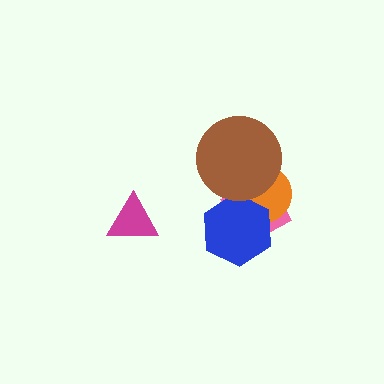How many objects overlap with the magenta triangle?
0 objects overlap with the magenta triangle.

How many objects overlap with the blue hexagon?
2 objects overlap with the blue hexagon.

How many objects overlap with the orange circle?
3 objects overlap with the orange circle.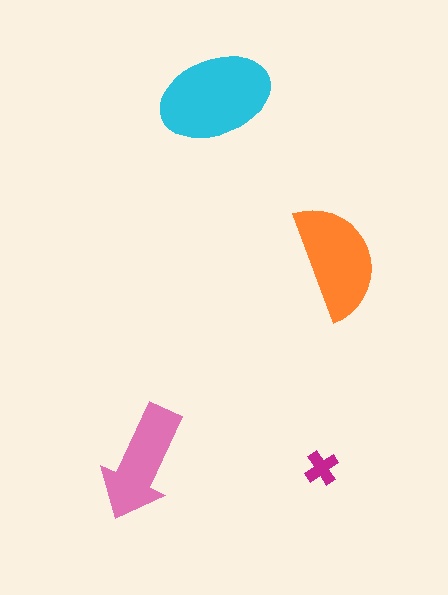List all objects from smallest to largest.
The magenta cross, the pink arrow, the orange semicircle, the cyan ellipse.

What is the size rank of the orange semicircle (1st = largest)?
2nd.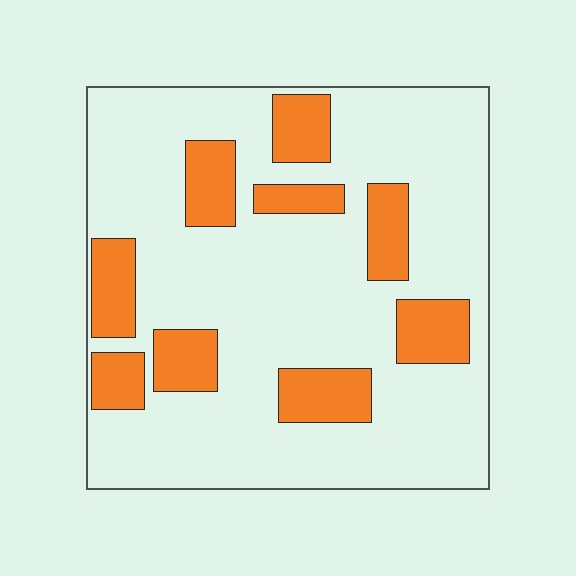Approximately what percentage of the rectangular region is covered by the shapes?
Approximately 25%.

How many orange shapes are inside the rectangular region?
9.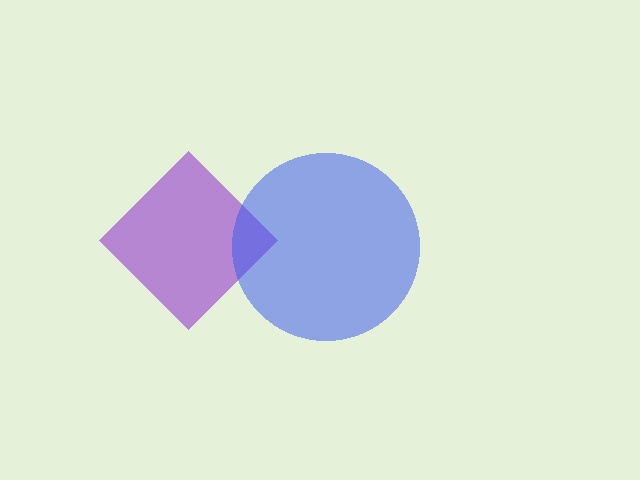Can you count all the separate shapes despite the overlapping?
Yes, there are 2 separate shapes.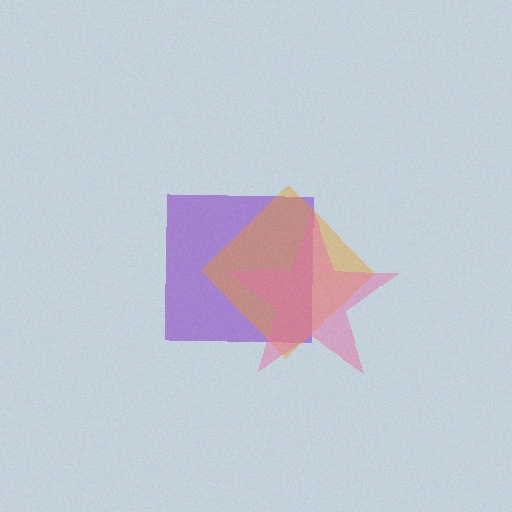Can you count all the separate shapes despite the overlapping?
Yes, there are 3 separate shapes.